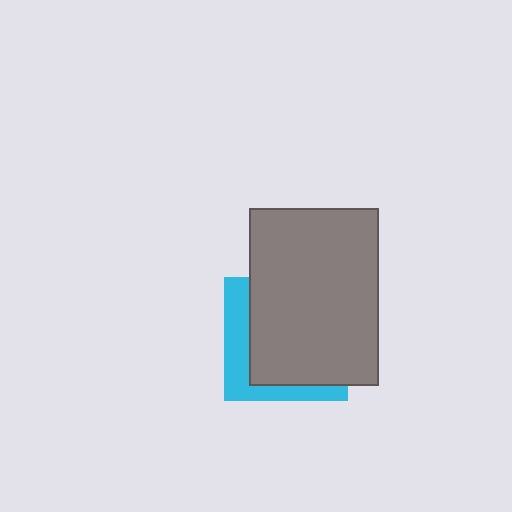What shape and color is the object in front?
The object in front is a gray rectangle.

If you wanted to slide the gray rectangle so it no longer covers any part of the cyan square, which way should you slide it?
Slide it toward the upper-right — that is the most direct way to separate the two shapes.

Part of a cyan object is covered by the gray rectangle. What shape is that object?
It is a square.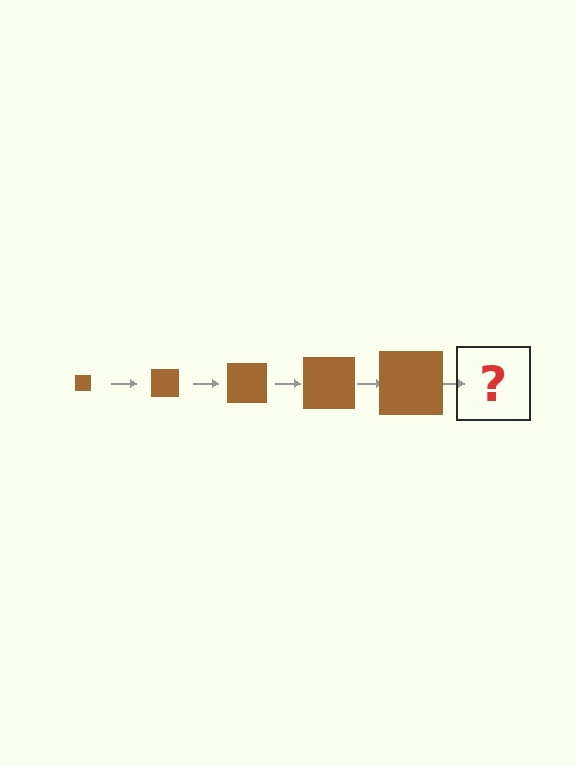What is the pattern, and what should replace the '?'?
The pattern is that the square gets progressively larger each step. The '?' should be a brown square, larger than the previous one.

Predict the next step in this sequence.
The next step is a brown square, larger than the previous one.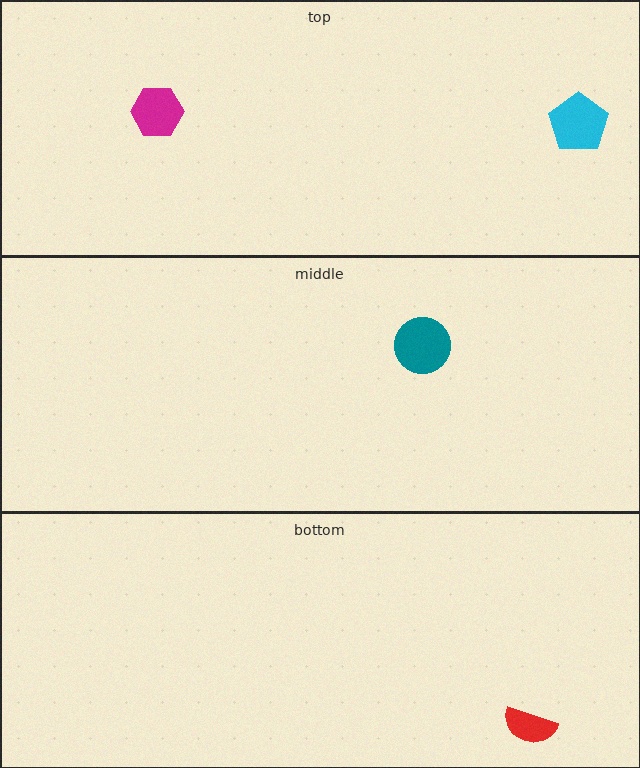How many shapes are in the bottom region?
1.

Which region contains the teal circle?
The middle region.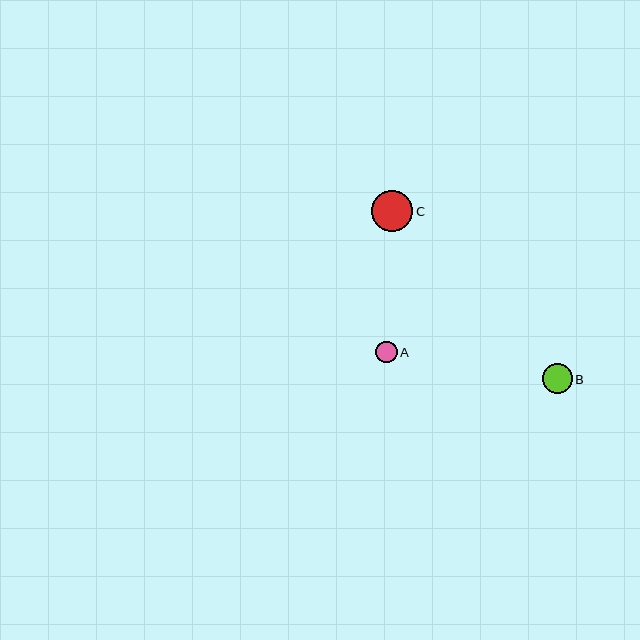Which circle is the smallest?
Circle A is the smallest with a size of approximately 22 pixels.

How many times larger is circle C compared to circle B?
Circle C is approximately 1.4 times the size of circle B.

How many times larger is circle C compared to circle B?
Circle C is approximately 1.4 times the size of circle B.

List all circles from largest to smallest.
From largest to smallest: C, B, A.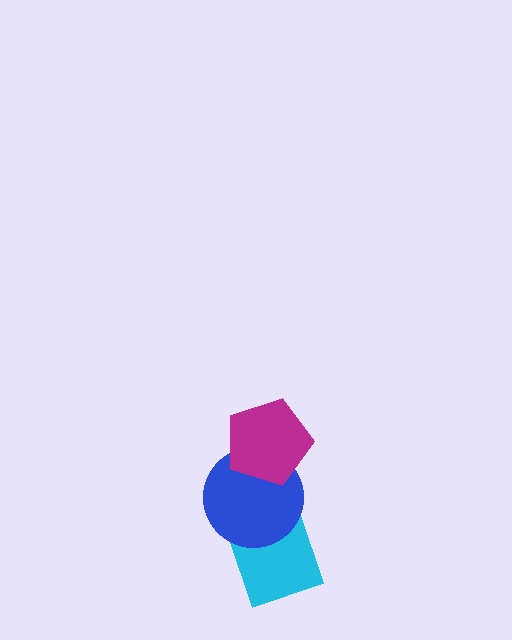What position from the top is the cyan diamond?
The cyan diamond is 3rd from the top.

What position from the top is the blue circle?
The blue circle is 2nd from the top.